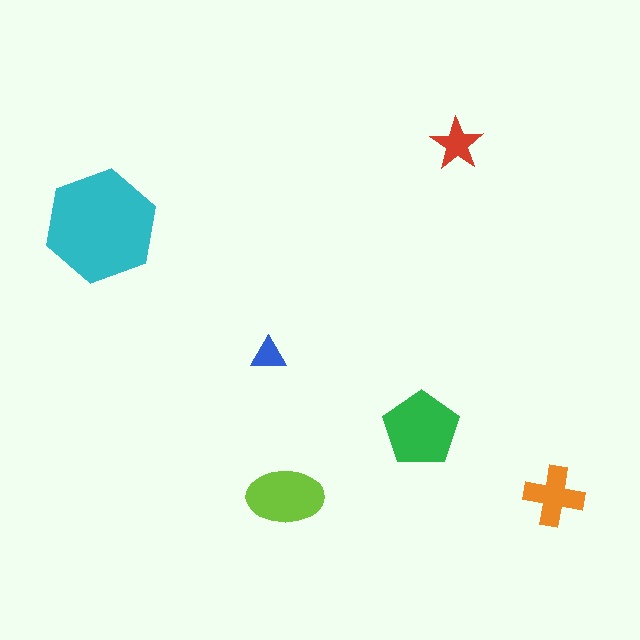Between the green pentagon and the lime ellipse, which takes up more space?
The green pentagon.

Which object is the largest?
The cyan hexagon.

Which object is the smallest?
The blue triangle.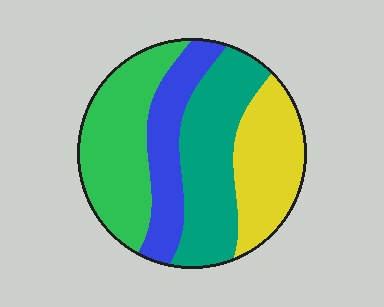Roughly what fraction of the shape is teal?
Teal takes up between a sixth and a third of the shape.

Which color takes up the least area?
Blue, at roughly 20%.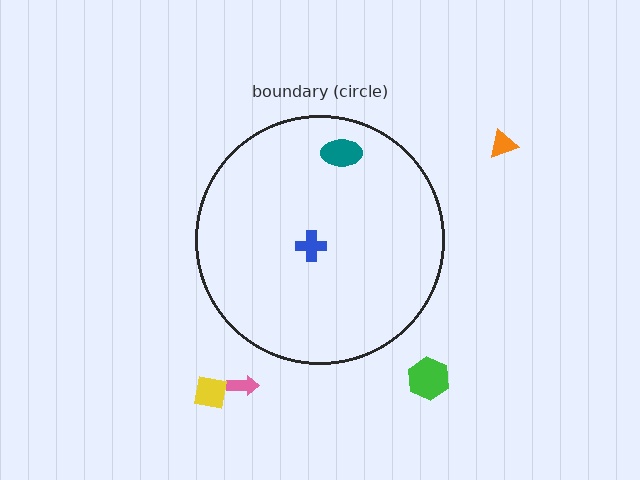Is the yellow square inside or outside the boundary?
Outside.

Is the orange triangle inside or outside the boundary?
Outside.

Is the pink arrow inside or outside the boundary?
Outside.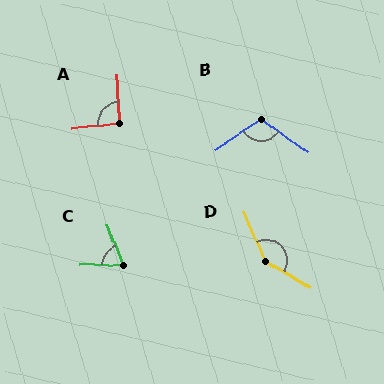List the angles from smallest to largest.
C (65°), A (95°), B (110°), D (146°).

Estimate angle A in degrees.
Approximately 95 degrees.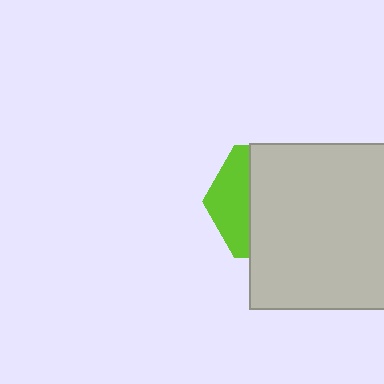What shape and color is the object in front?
The object in front is a light gray square.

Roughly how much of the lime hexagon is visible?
A small part of it is visible (roughly 32%).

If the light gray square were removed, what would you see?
You would see the complete lime hexagon.